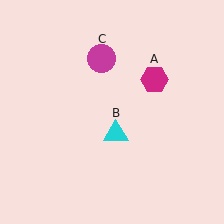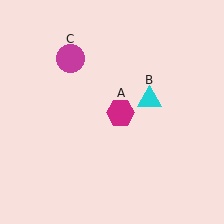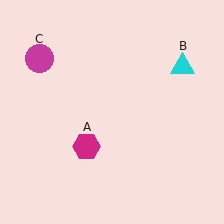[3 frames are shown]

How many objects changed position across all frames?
3 objects changed position: magenta hexagon (object A), cyan triangle (object B), magenta circle (object C).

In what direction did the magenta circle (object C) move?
The magenta circle (object C) moved left.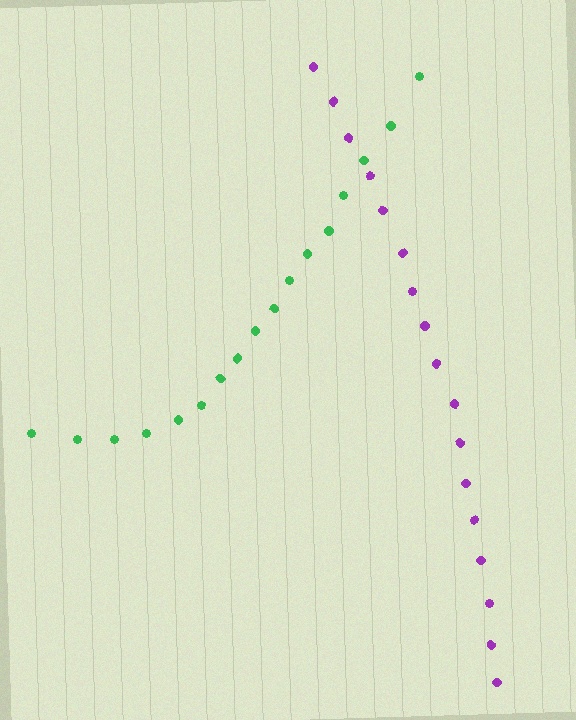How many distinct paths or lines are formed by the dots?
There are 2 distinct paths.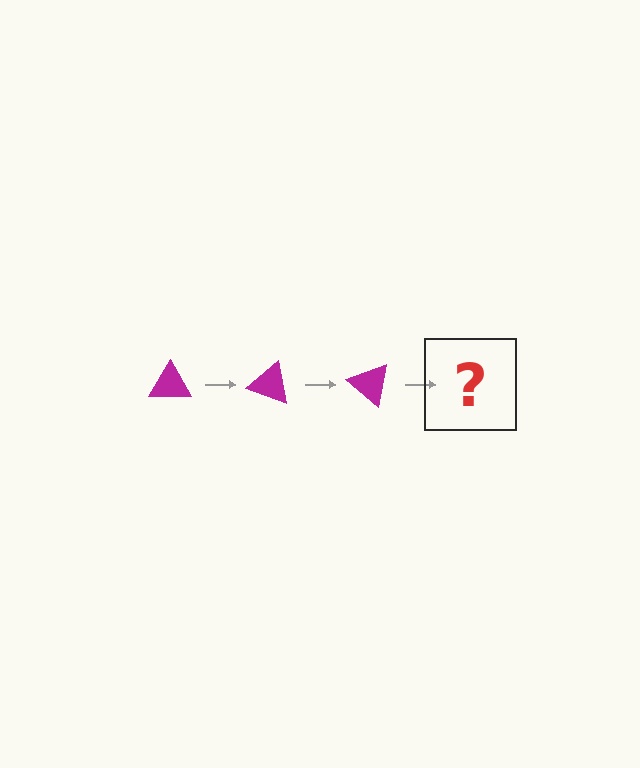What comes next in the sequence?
The next element should be a magenta triangle rotated 60 degrees.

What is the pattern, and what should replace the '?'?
The pattern is that the triangle rotates 20 degrees each step. The '?' should be a magenta triangle rotated 60 degrees.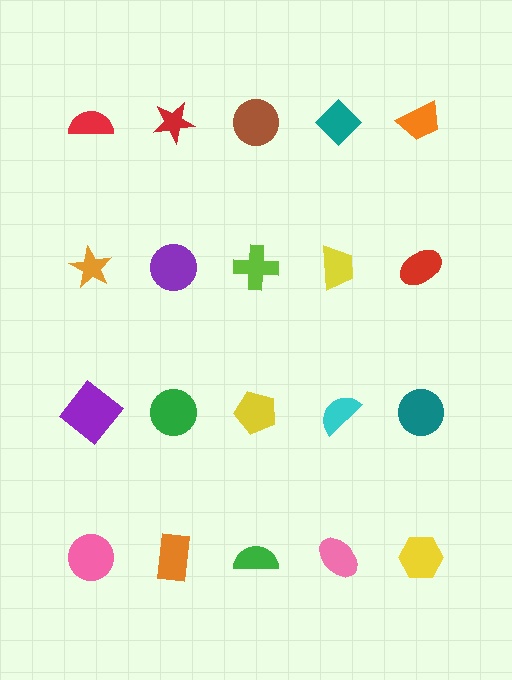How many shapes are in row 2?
5 shapes.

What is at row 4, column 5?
A yellow hexagon.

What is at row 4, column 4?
A pink ellipse.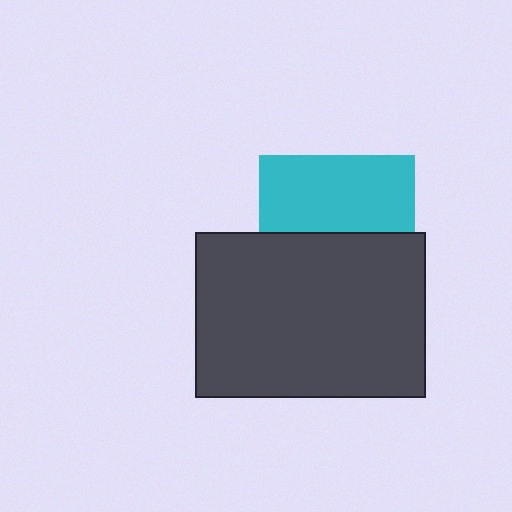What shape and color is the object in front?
The object in front is a dark gray rectangle.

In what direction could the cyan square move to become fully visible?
The cyan square could move up. That would shift it out from behind the dark gray rectangle entirely.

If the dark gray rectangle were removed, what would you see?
You would see the complete cyan square.